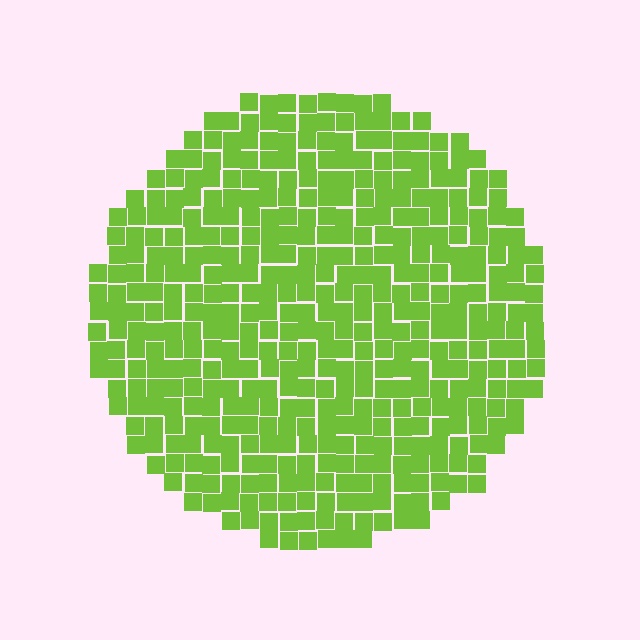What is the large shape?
The large shape is a circle.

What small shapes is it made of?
It is made of small squares.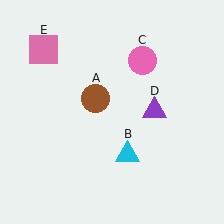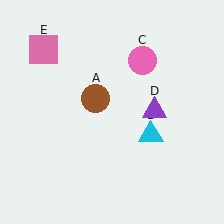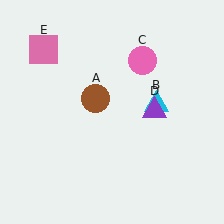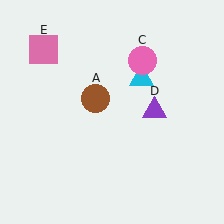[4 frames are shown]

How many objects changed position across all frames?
1 object changed position: cyan triangle (object B).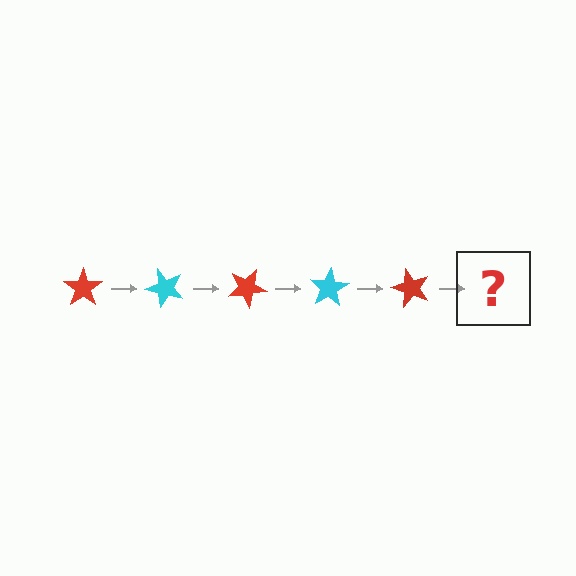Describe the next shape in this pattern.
It should be a cyan star, rotated 250 degrees from the start.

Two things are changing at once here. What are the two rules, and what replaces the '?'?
The two rules are that it rotates 50 degrees each step and the color cycles through red and cyan. The '?' should be a cyan star, rotated 250 degrees from the start.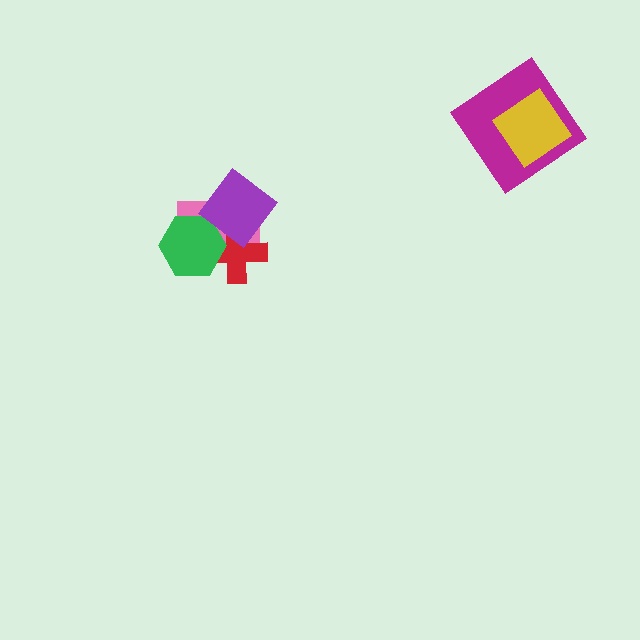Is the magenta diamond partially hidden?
Yes, it is partially covered by another shape.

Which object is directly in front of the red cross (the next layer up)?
The green hexagon is directly in front of the red cross.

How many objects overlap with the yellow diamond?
1 object overlaps with the yellow diamond.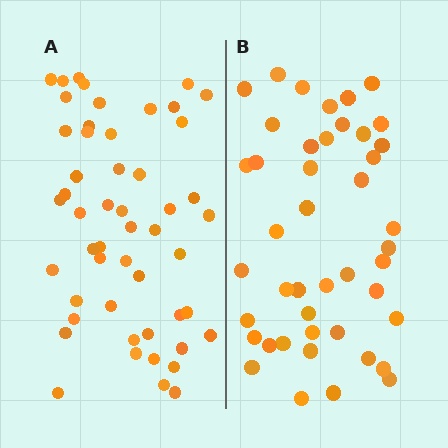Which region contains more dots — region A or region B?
Region A (the left region) has more dots.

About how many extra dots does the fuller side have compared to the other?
Region A has roughly 8 or so more dots than region B.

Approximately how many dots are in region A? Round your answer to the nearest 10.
About 50 dots. (The exact count is 51, which rounds to 50.)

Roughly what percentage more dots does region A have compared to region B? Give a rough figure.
About 15% more.